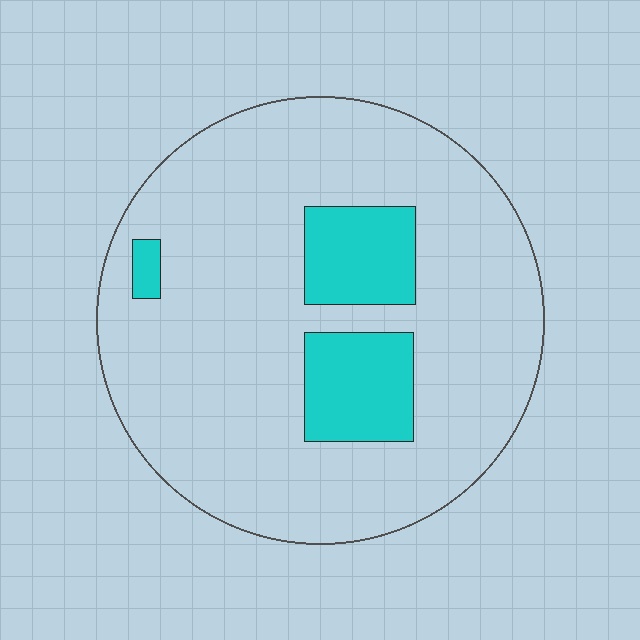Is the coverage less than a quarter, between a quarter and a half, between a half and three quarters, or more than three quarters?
Less than a quarter.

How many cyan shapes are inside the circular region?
3.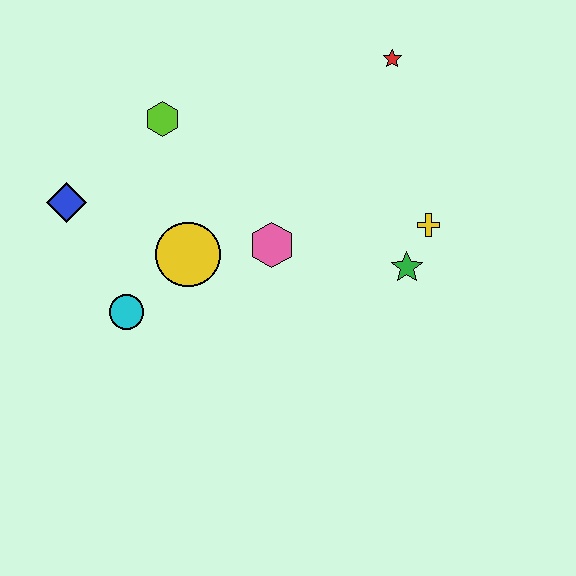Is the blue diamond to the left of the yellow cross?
Yes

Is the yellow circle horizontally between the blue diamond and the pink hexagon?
Yes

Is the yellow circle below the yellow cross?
Yes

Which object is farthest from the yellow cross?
The blue diamond is farthest from the yellow cross.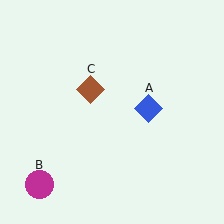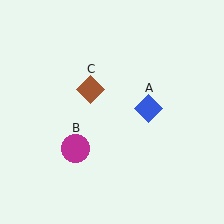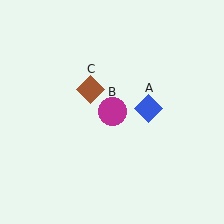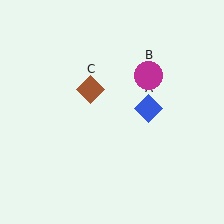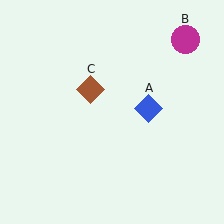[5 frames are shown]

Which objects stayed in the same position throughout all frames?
Blue diamond (object A) and brown diamond (object C) remained stationary.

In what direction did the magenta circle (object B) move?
The magenta circle (object B) moved up and to the right.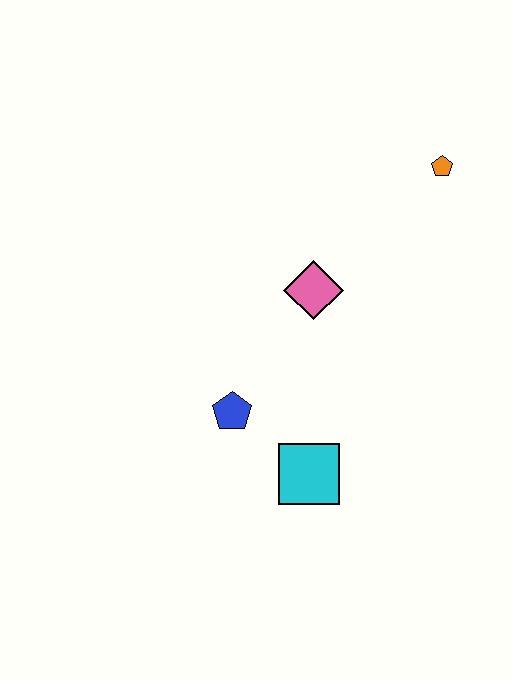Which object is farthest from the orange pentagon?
The cyan square is farthest from the orange pentagon.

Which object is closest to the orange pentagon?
The pink diamond is closest to the orange pentagon.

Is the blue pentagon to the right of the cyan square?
No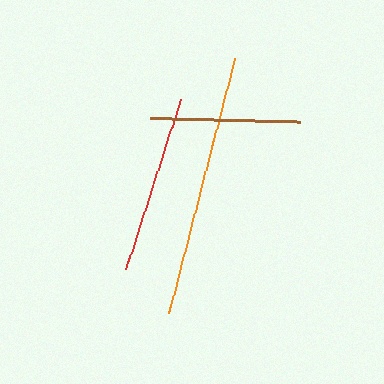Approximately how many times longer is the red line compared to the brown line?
The red line is approximately 1.2 times the length of the brown line.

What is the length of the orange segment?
The orange segment is approximately 264 pixels long.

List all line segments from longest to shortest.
From longest to shortest: orange, red, brown.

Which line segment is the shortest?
The brown line is the shortest at approximately 150 pixels.